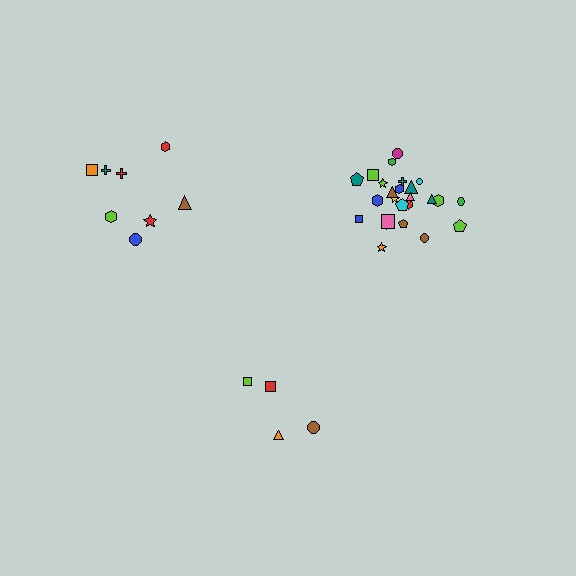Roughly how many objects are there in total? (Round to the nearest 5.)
Roughly 35 objects in total.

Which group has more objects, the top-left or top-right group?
The top-right group.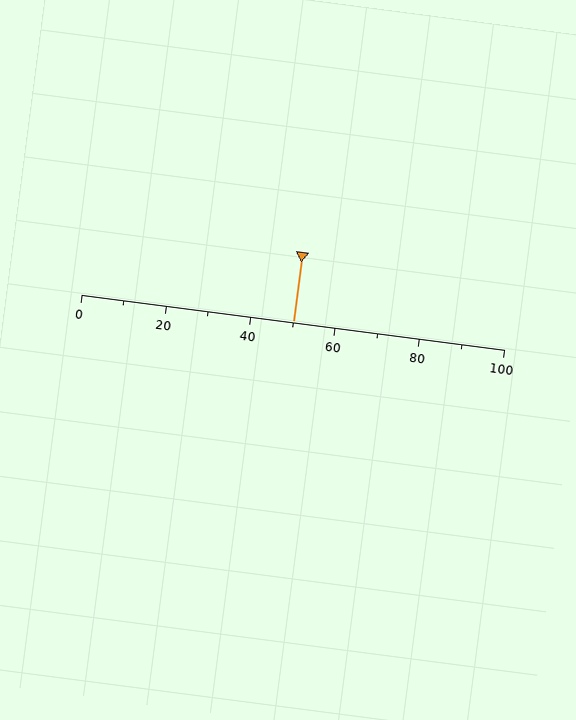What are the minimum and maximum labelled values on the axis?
The axis runs from 0 to 100.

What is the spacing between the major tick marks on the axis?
The major ticks are spaced 20 apart.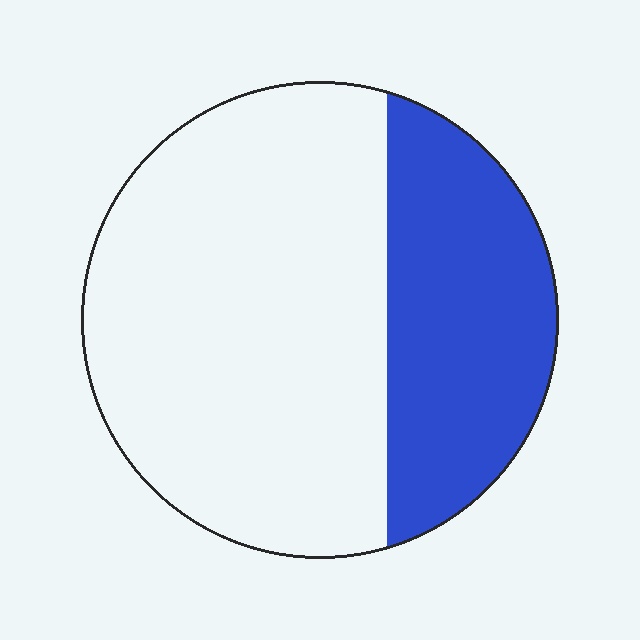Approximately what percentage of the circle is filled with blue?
Approximately 30%.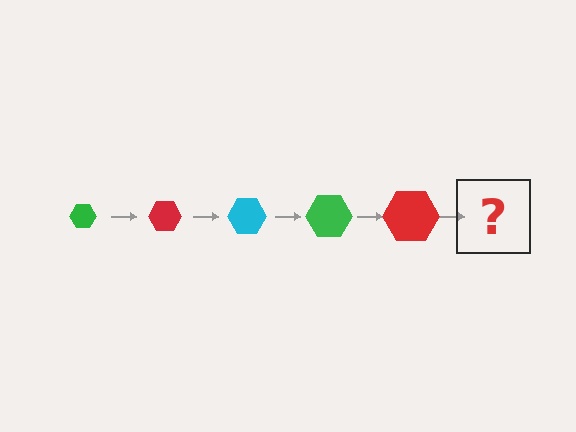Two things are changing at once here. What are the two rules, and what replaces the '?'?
The two rules are that the hexagon grows larger each step and the color cycles through green, red, and cyan. The '?' should be a cyan hexagon, larger than the previous one.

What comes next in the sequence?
The next element should be a cyan hexagon, larger than the previous one.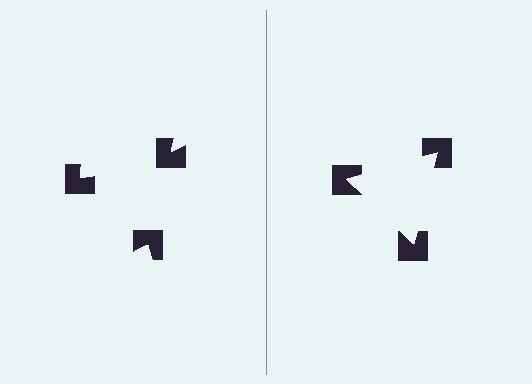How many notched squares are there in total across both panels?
6 — 3 on each side.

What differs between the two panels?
The notched squares are positioned identically on both sides; only the wedge orientations differ. On the right they align to a triangle; on the left they are misaligned.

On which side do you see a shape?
An illusory triangle appears on the right side. On the left side the wedge cuts are rotated, so no coherent shape forms.